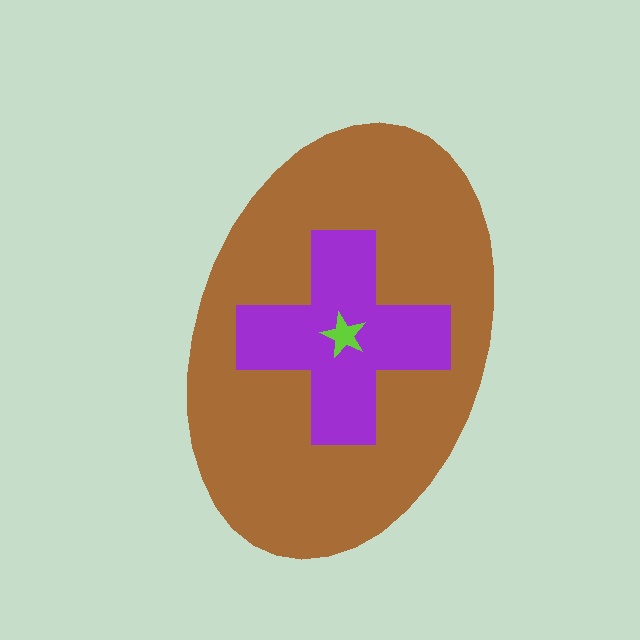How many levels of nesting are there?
3.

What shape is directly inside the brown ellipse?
The purple cross.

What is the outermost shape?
The brown ellipse.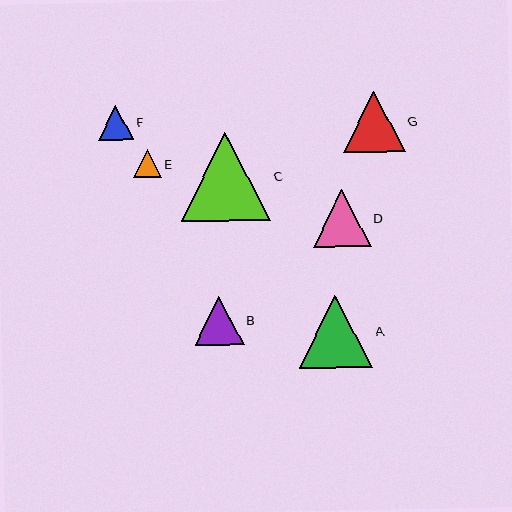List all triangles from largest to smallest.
From largest to smallest: C, A, G, D, B, F, E.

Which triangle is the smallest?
Triangle E is the smallest with a size of approximately 28 pixels.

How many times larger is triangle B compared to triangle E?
Triangle B is approximately 1.7 times the size of triangle E.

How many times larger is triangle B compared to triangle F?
Triangle B is approximately 1.4 times the size of triangle F.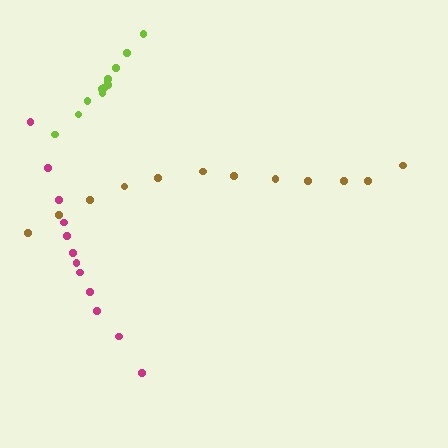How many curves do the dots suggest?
There are 3 distinct paths.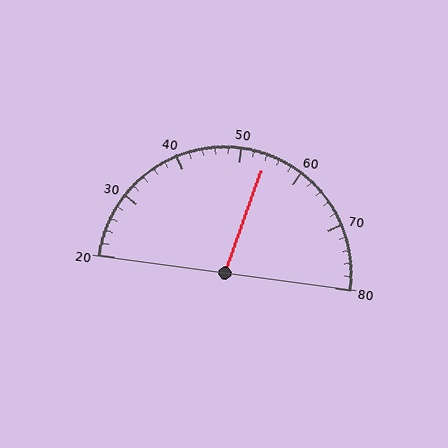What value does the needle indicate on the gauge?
The needle indicates approximately 54.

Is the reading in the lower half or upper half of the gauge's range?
The reading is in the upper half of the range (20 to 80).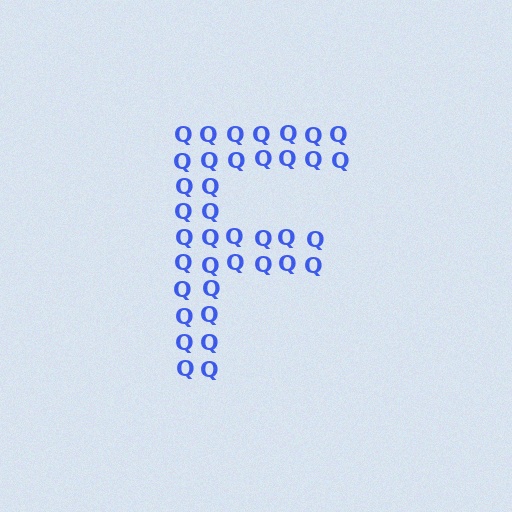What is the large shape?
The large shape is the letter F.